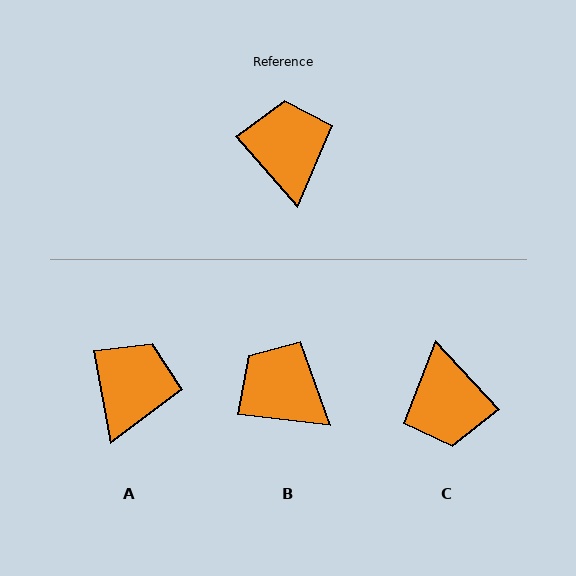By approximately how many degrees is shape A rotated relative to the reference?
Approximately 30 degrees clockwise.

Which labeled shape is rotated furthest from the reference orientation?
C, about 178 degrees away.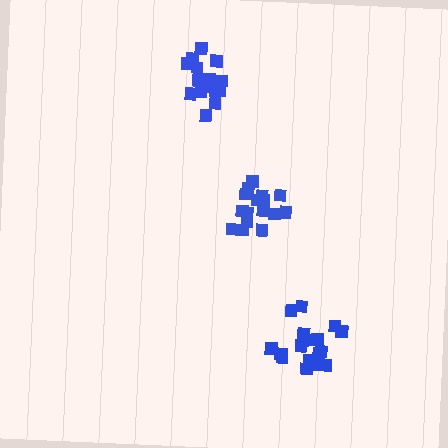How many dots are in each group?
Group 1: 16 dots, Group 2: 18 dots, Group 3: 18 dots (52 total).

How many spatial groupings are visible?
There are 3 spatial groupings.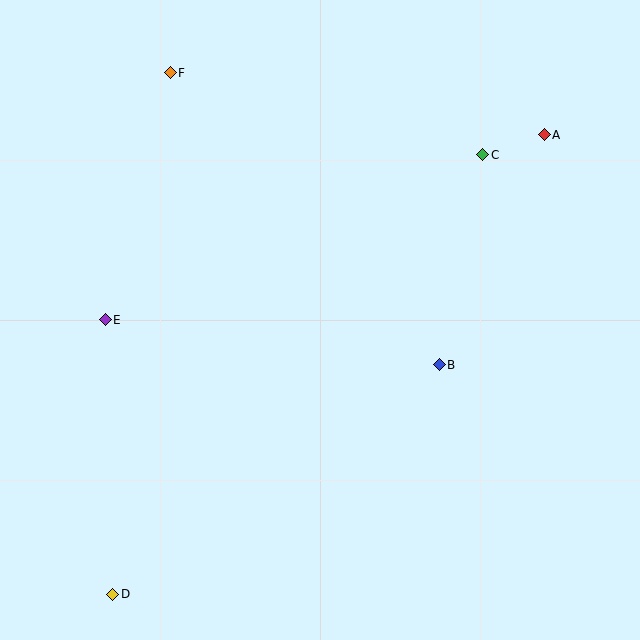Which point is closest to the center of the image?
Point B at (439, 365) is closest to the center.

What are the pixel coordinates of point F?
Point F is at (170, 73).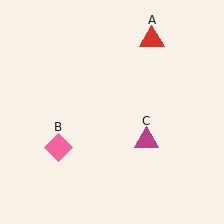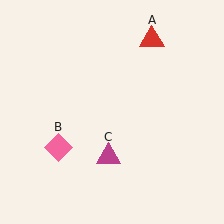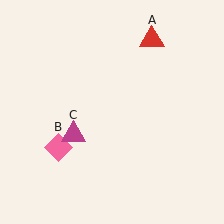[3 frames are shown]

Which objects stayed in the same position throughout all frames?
Red triangle (object A) and pink diamond (object B) remained stationary.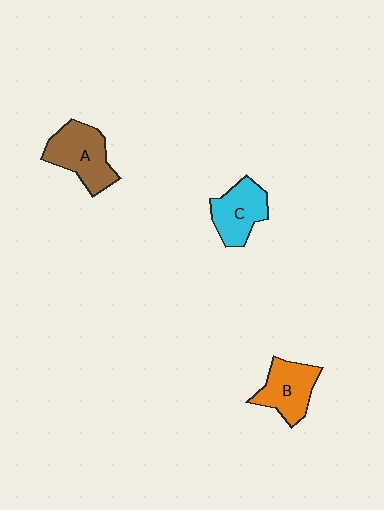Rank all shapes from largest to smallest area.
From largest to smallest: A (brown), B (orange), C (cyan).